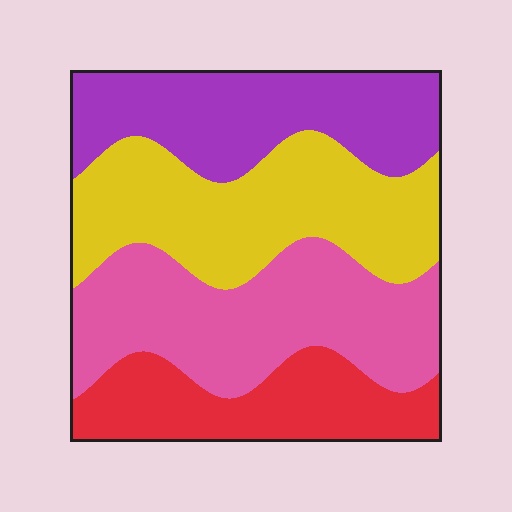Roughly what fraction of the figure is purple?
Purple covers 24% of the figure.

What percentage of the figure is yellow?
Yellow takes up about one quarter (1/4) of the figure.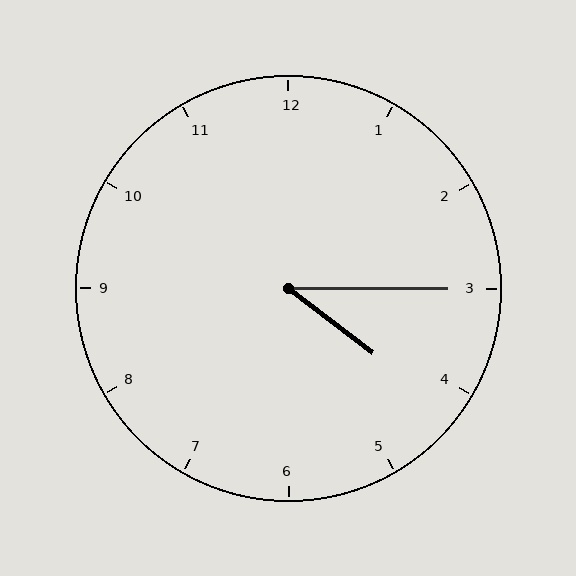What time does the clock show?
4:15.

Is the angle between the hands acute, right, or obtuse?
It is acute.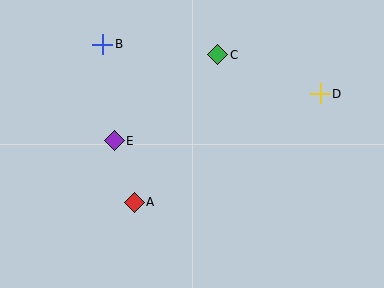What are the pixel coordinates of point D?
Point D is at (320, 94).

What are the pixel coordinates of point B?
Point B is at (103, 44).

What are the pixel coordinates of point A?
Point A is at (134, 202).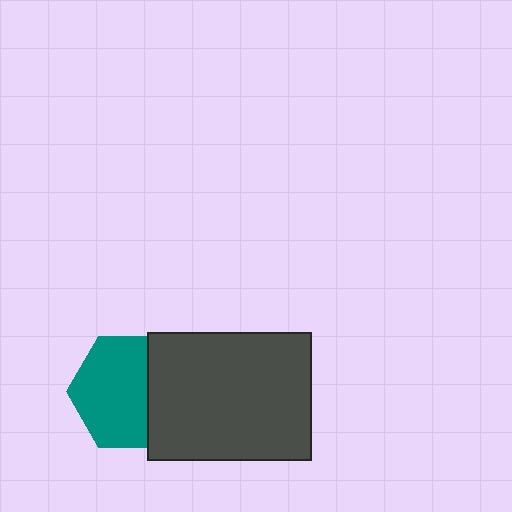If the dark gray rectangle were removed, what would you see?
You would see the complete teal hexagon.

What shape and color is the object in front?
The object in front is a dark gray rectangle.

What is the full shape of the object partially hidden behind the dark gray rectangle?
The partially hidden object is a teal hexagon.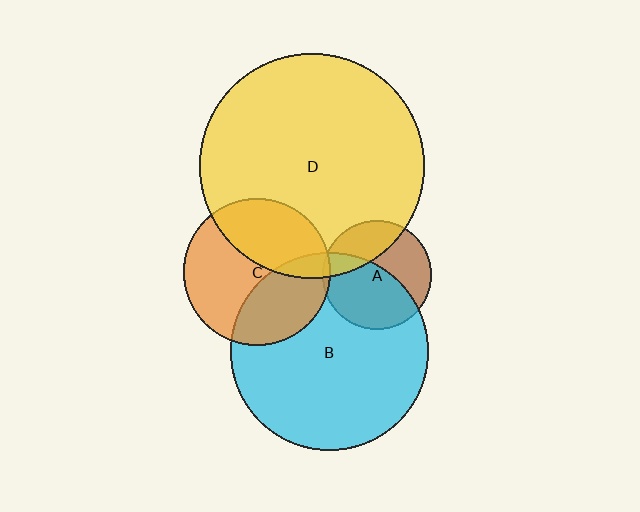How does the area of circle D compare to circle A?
Approximately 4.3 times.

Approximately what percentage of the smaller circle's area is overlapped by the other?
Approximately 30%.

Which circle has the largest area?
Circle D (yellow).